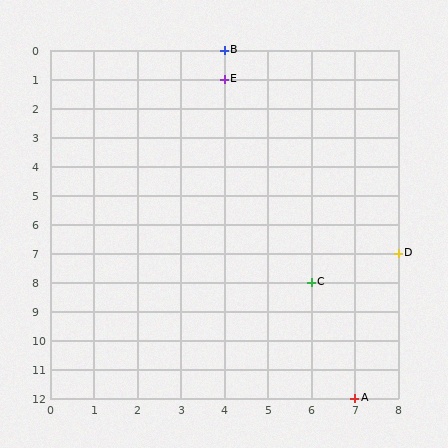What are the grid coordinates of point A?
Point A is at grid coordinates (7, 12).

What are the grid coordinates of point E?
Point E is at grid coordinates (4, 1).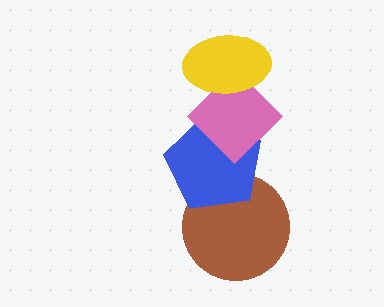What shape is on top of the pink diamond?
The yellow ellipse is on top of the pink diamond.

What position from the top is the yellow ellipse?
The yellow ellipse is 1st from the top.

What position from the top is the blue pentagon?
The blue pentagon is 3rd from the top.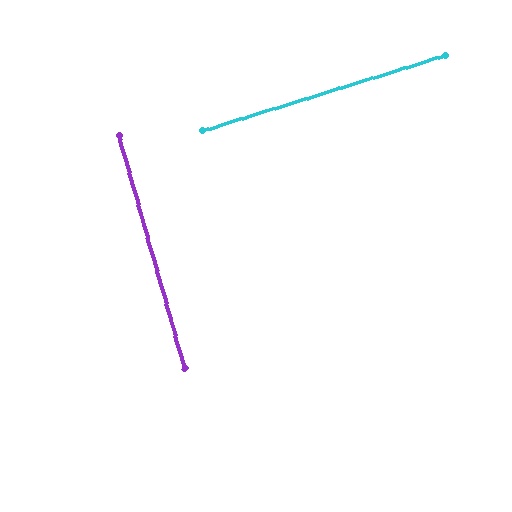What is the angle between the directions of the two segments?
Approximately 89 degrees.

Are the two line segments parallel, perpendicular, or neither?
Perpendicular — they meet at approximately 89°.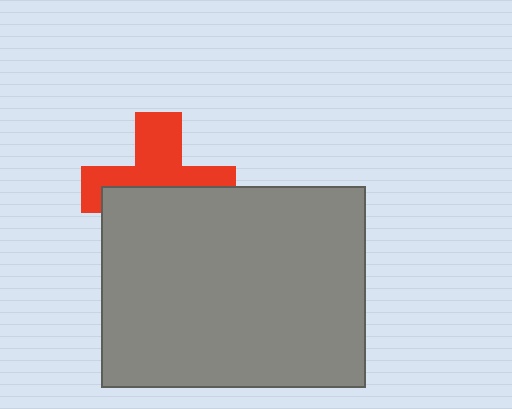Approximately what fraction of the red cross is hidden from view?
Roughly 50% of the red cross is hidden behind the gray rectangle.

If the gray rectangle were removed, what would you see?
You would see the complete red cross.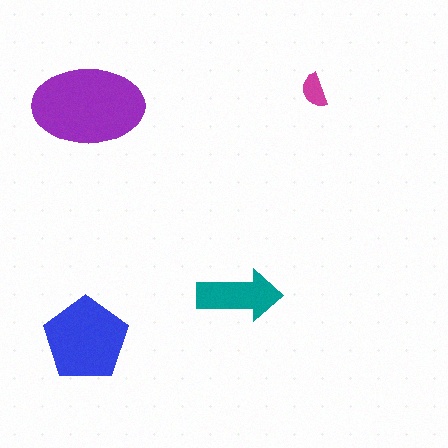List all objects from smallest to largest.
The magenta semicircle, the teal arrow, the blue pentagon, the purple ellipse.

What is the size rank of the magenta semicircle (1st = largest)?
4th.